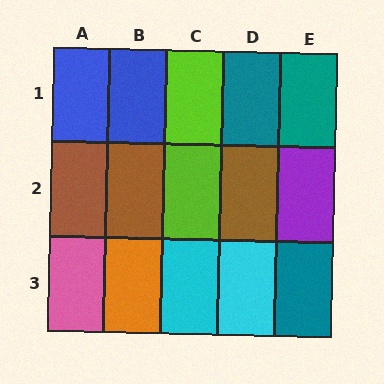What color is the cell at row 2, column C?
Lime.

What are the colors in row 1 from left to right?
Blue, blue, lime, teal, teal.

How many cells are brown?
3 cells are brown.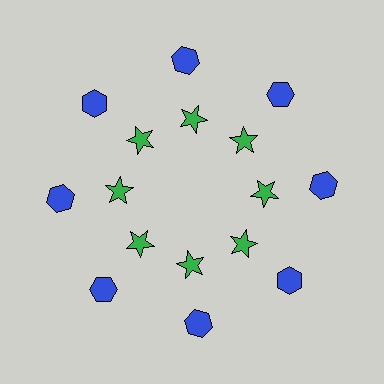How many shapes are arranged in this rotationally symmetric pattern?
There are 16 shapes, arranged in 8 groups of 2.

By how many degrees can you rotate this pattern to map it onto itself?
The pattern maps onto itself every 45 degrees of rotation.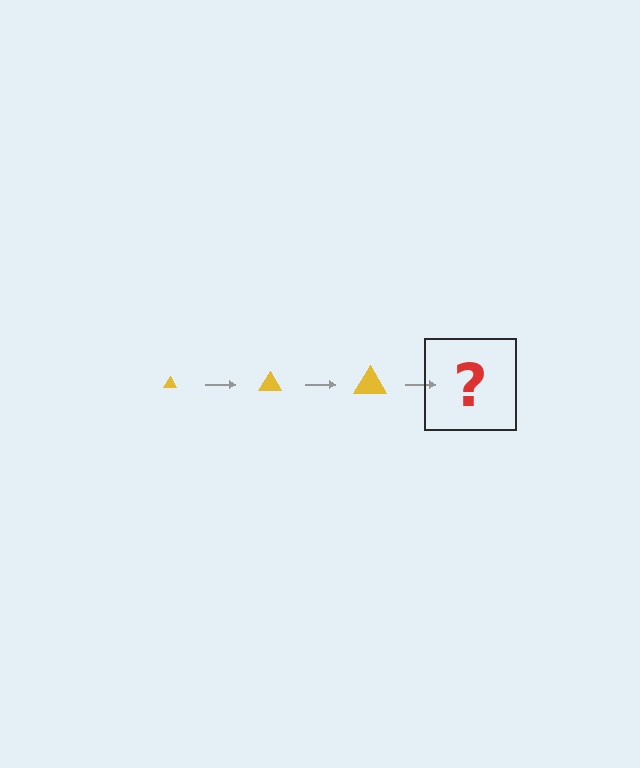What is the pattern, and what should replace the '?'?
The pattern is that the triangle gets progressively larger each step. The '?' should be a yellow triangle, larger than the previous one.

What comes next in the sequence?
The next element should be a yellow triangle, larger than the previous one.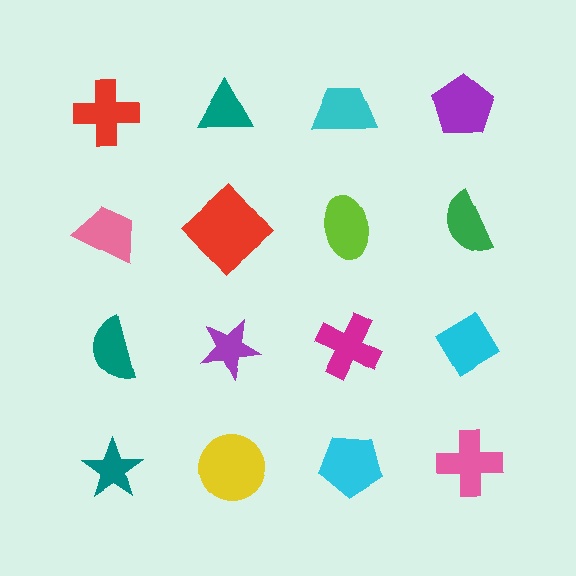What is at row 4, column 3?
A cyan pentagon.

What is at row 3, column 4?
A cyan diamond.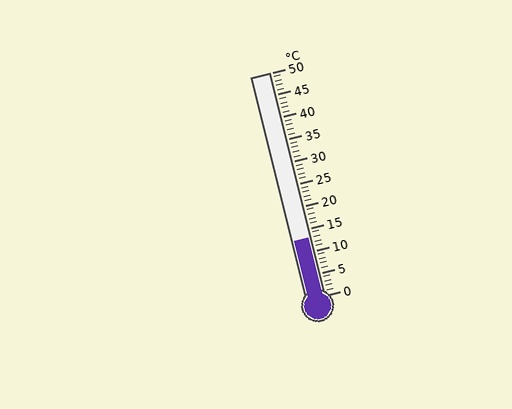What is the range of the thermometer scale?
The thermometer scale ranges from 0°C to 50°C.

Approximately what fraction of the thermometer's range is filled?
The thermometer is filled to approximately 25% of its range.